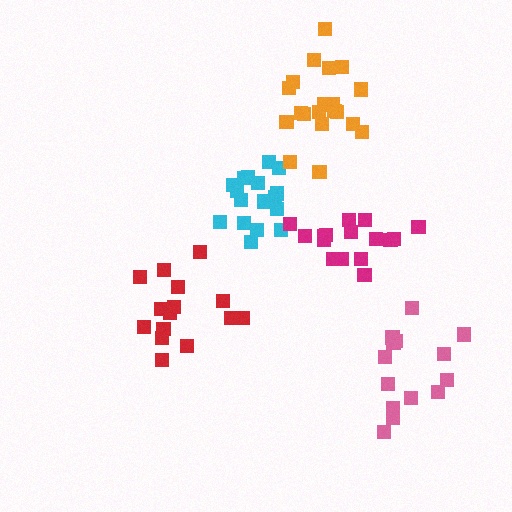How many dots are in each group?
Group 1: 17 dots, Group 2: 15 dots, Group 3: 15 dots, Group 4: 16 dots, Group 5: 20 dots (83 total).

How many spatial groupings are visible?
There are 5 spatial groupings.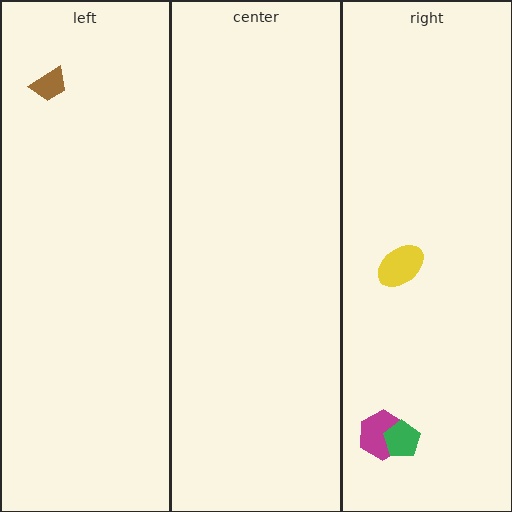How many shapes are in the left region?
1.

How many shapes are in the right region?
3.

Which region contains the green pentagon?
The right region.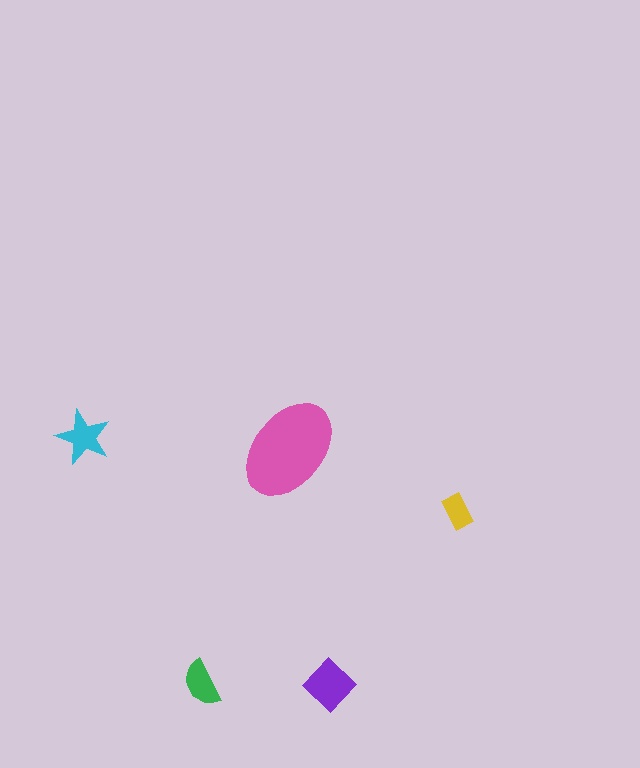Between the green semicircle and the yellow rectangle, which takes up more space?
The green semicircle.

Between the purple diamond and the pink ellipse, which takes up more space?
The pink ellipse.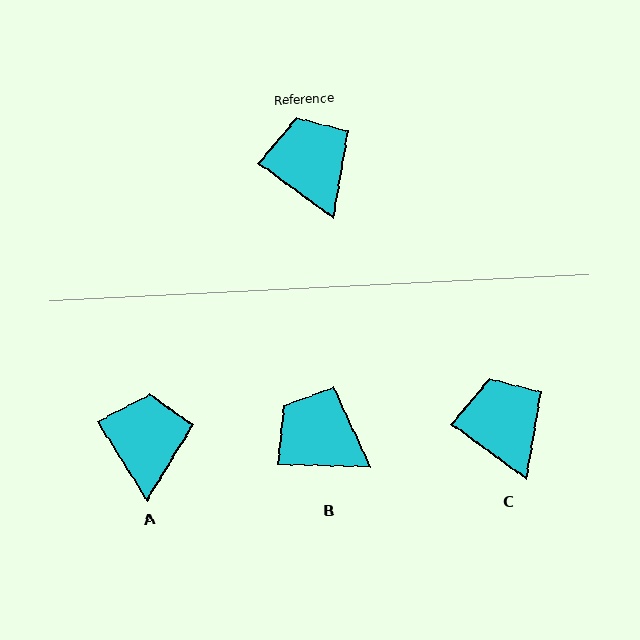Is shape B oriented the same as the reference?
No, it is off by about 35 degrees.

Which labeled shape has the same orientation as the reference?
C.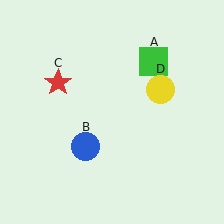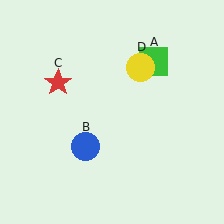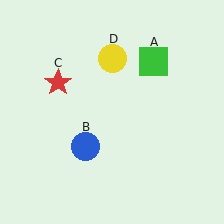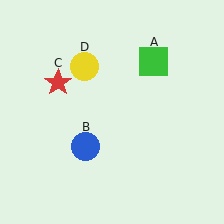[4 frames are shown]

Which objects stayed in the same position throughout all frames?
Green square (object A) and blue circle (object B) and red star (object C) remained stationary.